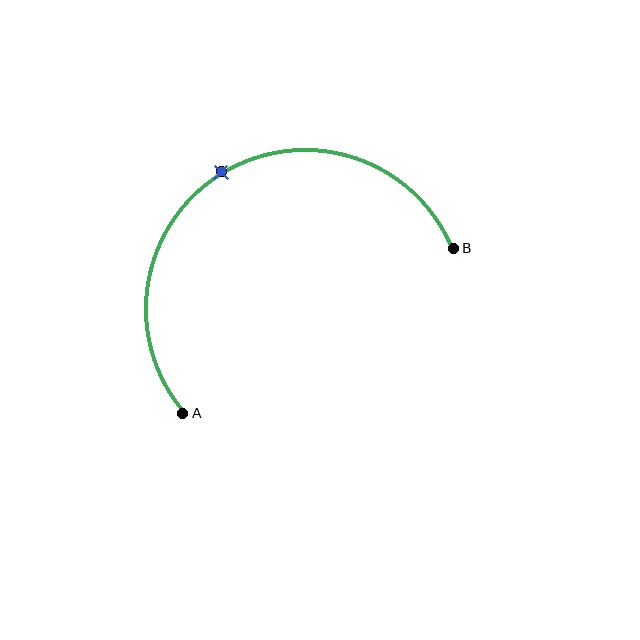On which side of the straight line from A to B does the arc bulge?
The arc bulges above the straight line connecting A and B.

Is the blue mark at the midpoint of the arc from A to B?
Yes. The blue mark lies on the arc at equal arc-length from both A and B — it is the arc midpoint.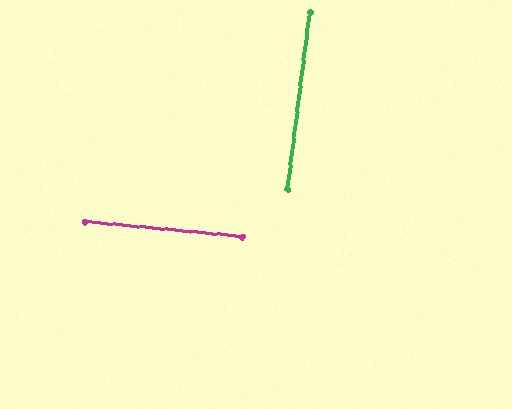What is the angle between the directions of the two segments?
Approximately 88 degrees.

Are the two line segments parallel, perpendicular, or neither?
Perpendicular — they meet at approximately 88°.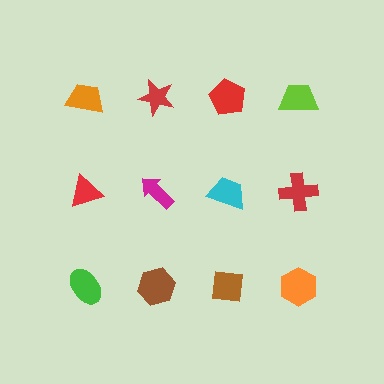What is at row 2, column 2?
A magenta arrow.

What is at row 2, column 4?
A red cross.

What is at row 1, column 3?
A red pentagon.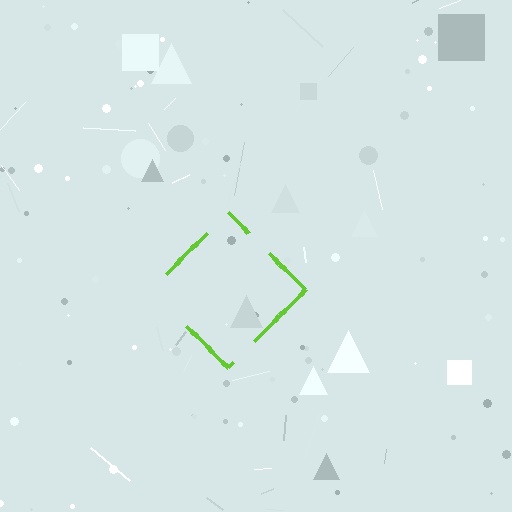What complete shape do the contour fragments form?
The contour fragments form a diamond.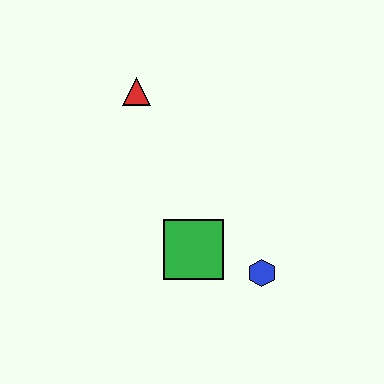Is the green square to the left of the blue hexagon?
Yes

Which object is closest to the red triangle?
The green square is closest to the red triangle.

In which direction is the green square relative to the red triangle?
The green square is below the red triangle.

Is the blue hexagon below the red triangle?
Yes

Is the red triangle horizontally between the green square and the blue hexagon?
No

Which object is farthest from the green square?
The red triangle is farthest from the green square.